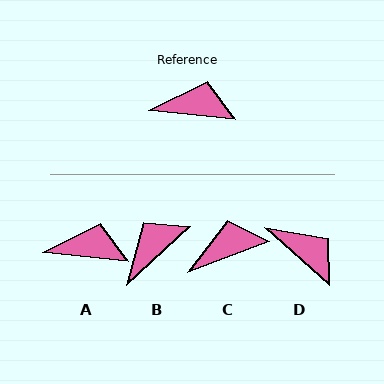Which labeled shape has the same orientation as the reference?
A.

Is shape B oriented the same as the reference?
No, it is off by about 49 degrees.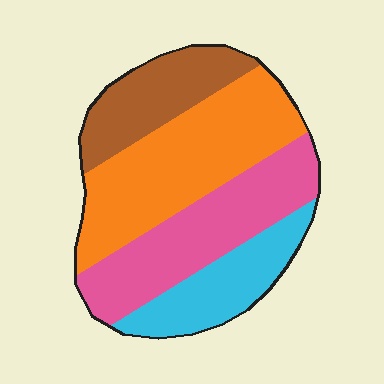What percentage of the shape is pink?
Pink covers roughly 30% of the shape.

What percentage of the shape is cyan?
Cyan takes up less than a quarter of the shape.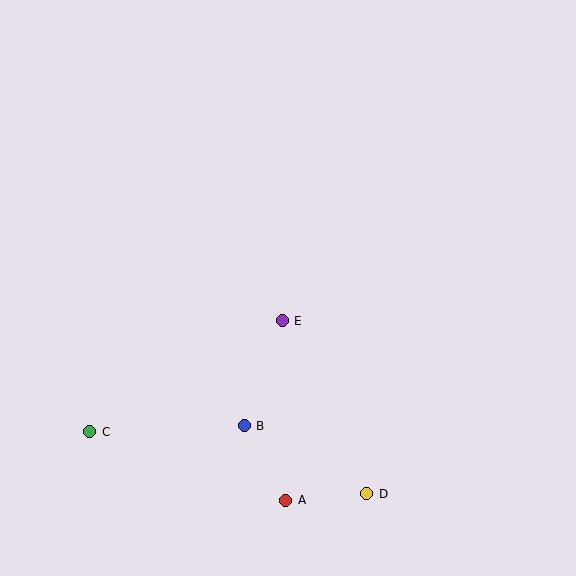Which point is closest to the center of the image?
Point E at (282, 321) is closest to the center.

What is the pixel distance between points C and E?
The distance between C and E is 222 pixels.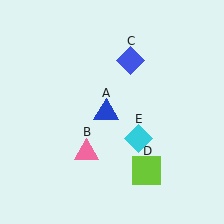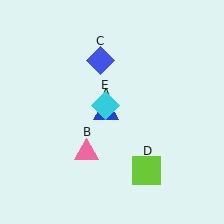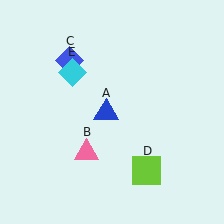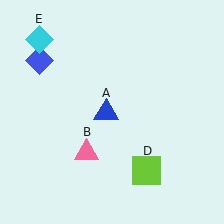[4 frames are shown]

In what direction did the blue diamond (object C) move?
The blue diamond (object C) moved left.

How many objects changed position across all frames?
2 objects changed position: blue diamond (object C), cyan diamond (object E).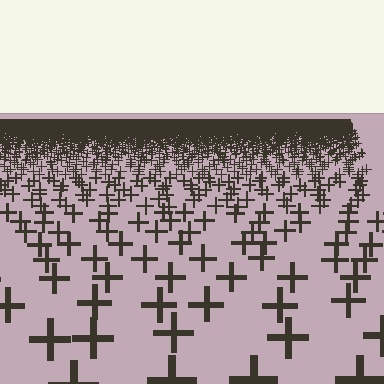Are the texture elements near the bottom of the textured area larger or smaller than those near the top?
Larger. Near the bottom, elements are closer to the viewer and appear at a bigger on-screen size.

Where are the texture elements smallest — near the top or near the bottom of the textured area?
Near the top.